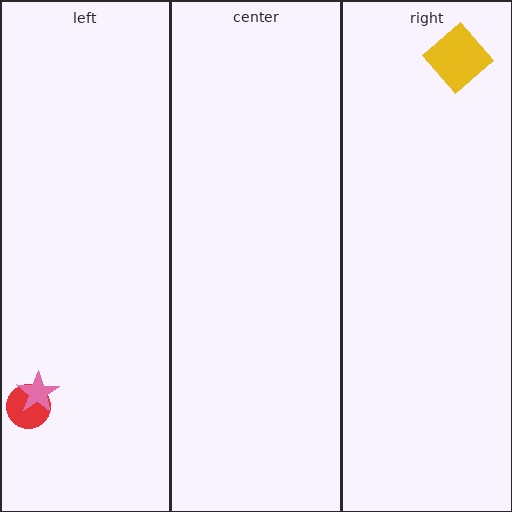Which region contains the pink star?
The left region.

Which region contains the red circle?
The left region.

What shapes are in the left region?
The red circle, the pink star.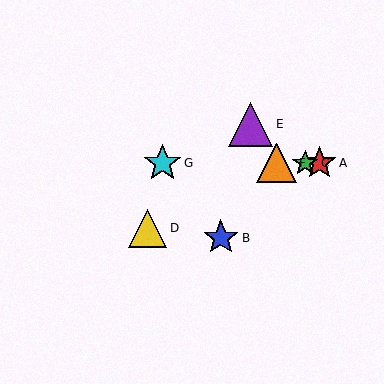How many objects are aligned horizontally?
4 objects (A, C, F, G) are aligned horizontally.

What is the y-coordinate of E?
Object E is at y≈124.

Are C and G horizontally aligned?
Yes, both are at y≈163.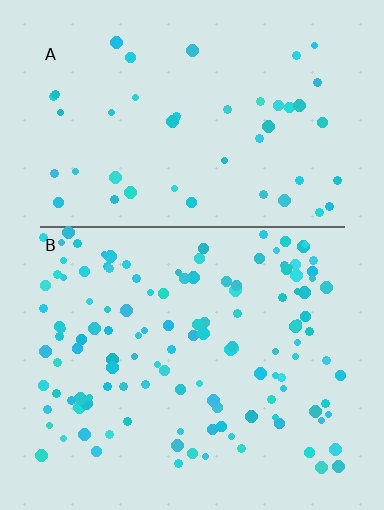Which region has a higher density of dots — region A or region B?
B (the bottom).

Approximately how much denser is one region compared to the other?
Approximately 2.7× — region B over region A.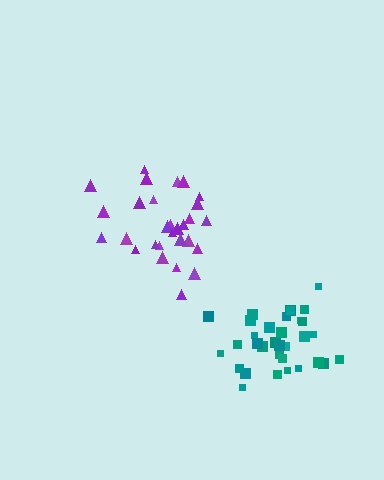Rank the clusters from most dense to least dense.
teal, purple.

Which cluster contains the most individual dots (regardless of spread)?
Teal (34).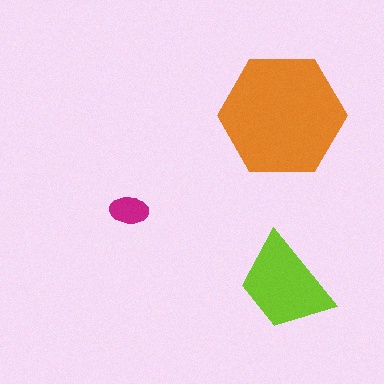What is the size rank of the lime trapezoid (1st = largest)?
2nd.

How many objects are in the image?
There are 3 objects in the image.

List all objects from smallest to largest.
The magenta ellipse, the lime trapezoid, the orange hexagon.